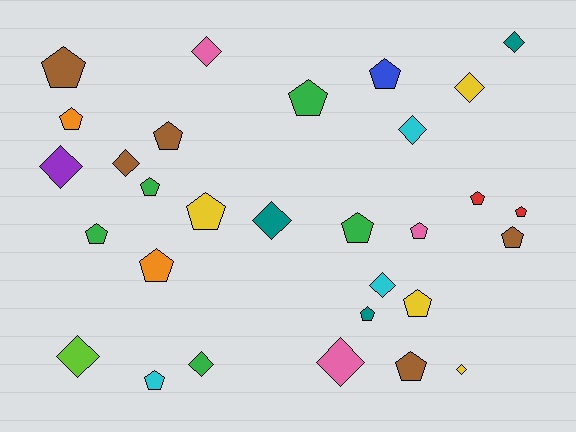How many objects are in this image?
There are 30 objects.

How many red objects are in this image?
There are 2 red objects.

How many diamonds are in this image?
There are 12 diamonds.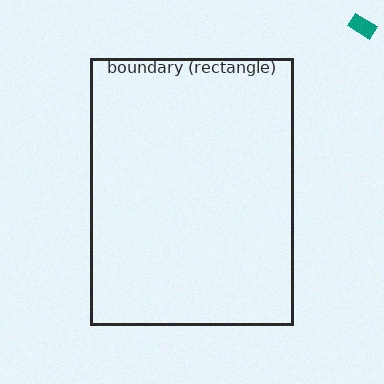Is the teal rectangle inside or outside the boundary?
Outside.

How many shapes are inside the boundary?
0 inside, 1 outside.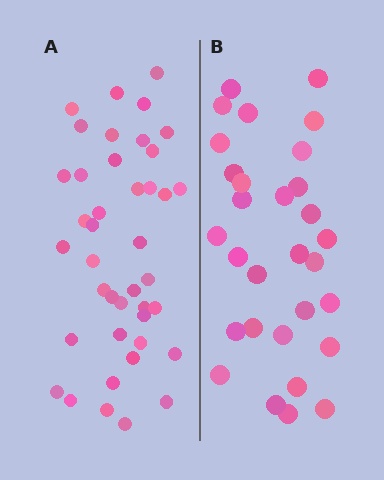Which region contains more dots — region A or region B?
Region A (the left region) has more dots.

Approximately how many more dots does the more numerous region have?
Region A has roughly 12 or so more dots than region B.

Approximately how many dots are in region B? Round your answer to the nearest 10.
About 30 dots.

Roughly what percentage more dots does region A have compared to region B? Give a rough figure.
About 35% more.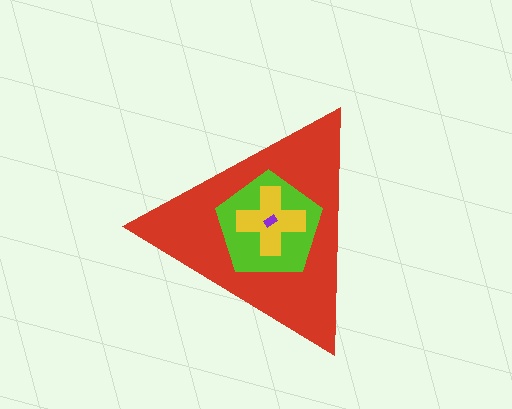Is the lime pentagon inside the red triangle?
Yes.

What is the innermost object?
The purple rectangle.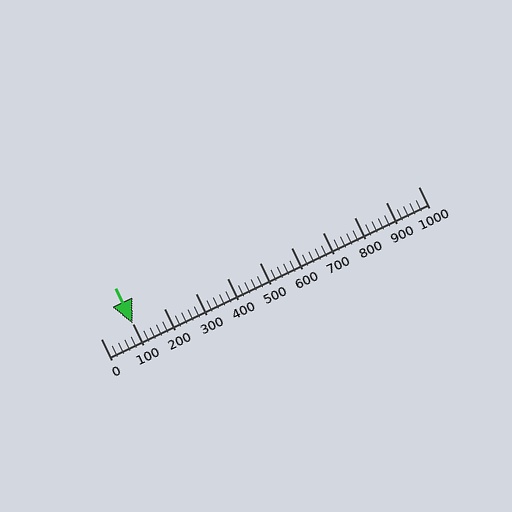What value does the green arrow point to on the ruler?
The green arrow points to approximately 100.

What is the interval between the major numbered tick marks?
The major tick marks are spaced 100 units apart.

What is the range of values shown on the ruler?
The ruler shows values from 0 to 1000.